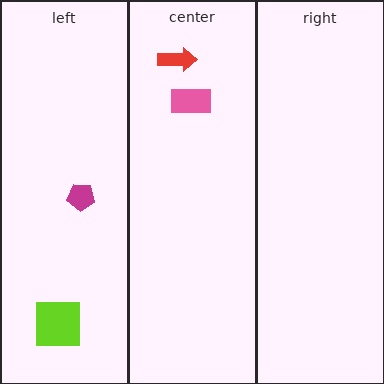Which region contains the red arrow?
The center region.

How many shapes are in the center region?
2.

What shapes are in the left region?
The magenta pentagon, the lime square.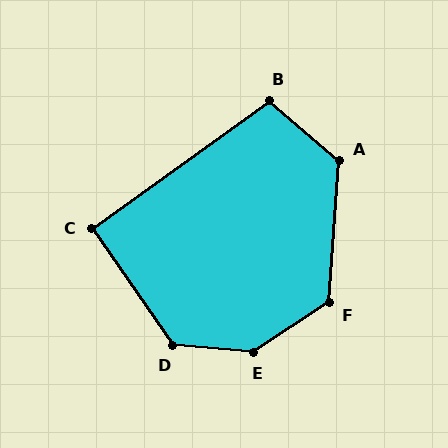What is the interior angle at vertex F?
Approximately 127 degrees (obtuse).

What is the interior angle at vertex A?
Approximately 127 degrees (obtuse).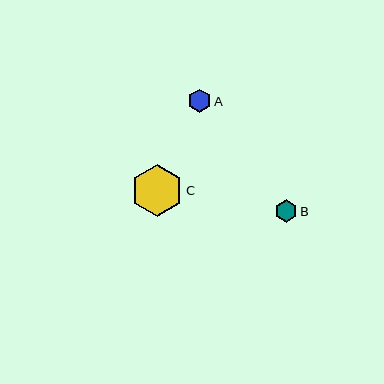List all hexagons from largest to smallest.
From largest to smallest: C, A, B.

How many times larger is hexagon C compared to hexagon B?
Hexagon C is approximately 2.3 times the size of hexagon B.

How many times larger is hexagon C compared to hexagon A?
Hexagon C is approximately 2.3 times the size of hexagon A.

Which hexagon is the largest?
Hexagon C is the largest with a size of approximately 53 pixels.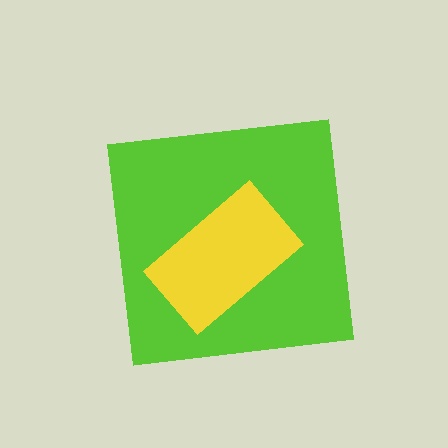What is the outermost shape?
The lime square.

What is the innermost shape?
The yellow rectangle.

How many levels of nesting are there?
2.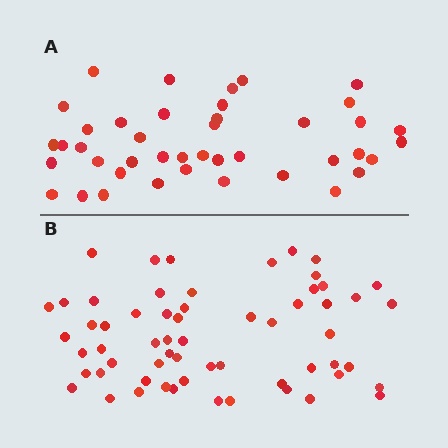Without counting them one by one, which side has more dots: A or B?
Region B (the bottom region) has more dots.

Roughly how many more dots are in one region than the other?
Region B has approximately 20 more dots than region A.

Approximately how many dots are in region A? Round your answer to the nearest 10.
About 40 dots. (The exact count is 42, which rounds to 40.)